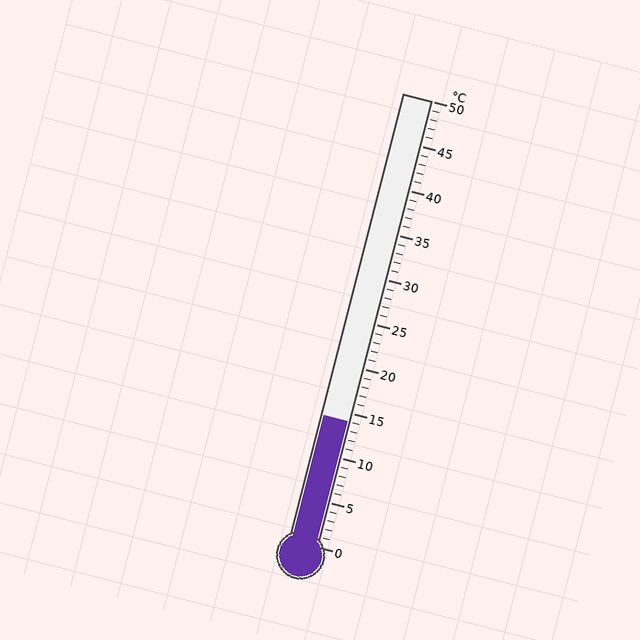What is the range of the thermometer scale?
The thermometer scale ranges from 0°C to 50°C.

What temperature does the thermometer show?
The thermometer shows approximately 14°C.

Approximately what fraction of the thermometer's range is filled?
The thermometer is filled to approximately 30% of its range.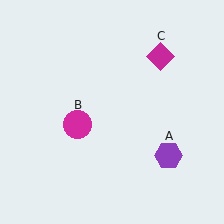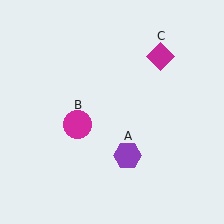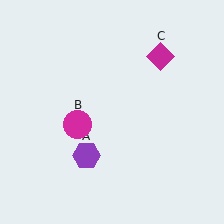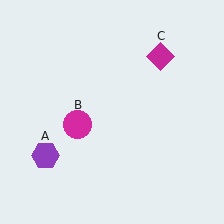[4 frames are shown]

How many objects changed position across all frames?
1 object changed position: purple hexagon (object A).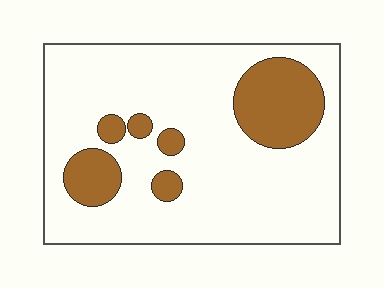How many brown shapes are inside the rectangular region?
6.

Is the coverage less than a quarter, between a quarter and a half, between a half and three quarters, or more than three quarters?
Less than a quarter.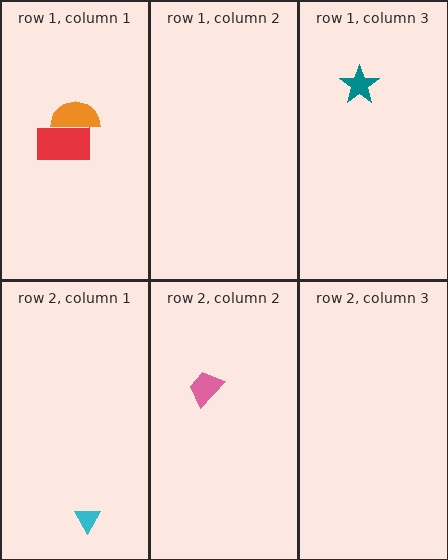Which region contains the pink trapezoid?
The row 2, column 2 region.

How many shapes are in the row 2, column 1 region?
1.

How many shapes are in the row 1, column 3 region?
1.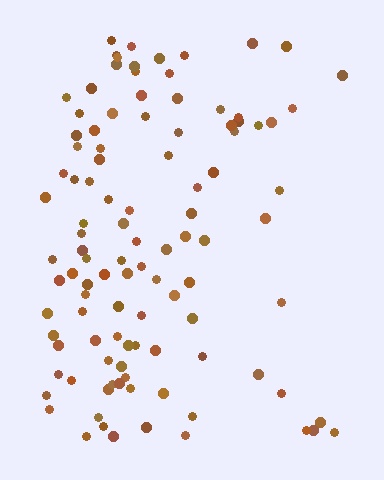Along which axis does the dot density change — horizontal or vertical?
Horizontal.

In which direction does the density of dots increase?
From right to left, with the left side densest.